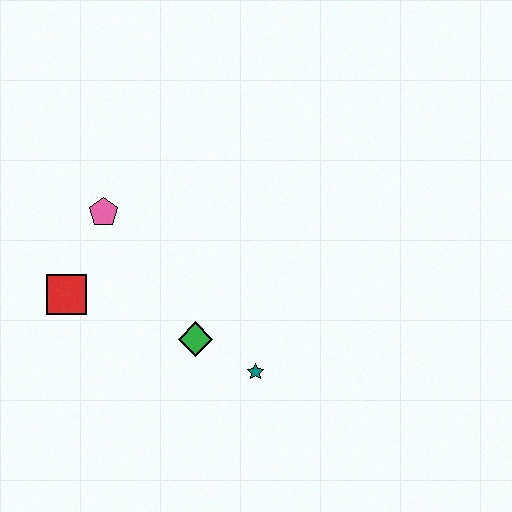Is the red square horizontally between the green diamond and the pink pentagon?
No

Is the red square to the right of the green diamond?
No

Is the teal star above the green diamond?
No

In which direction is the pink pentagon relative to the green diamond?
The pink pentagon is above the green diamond.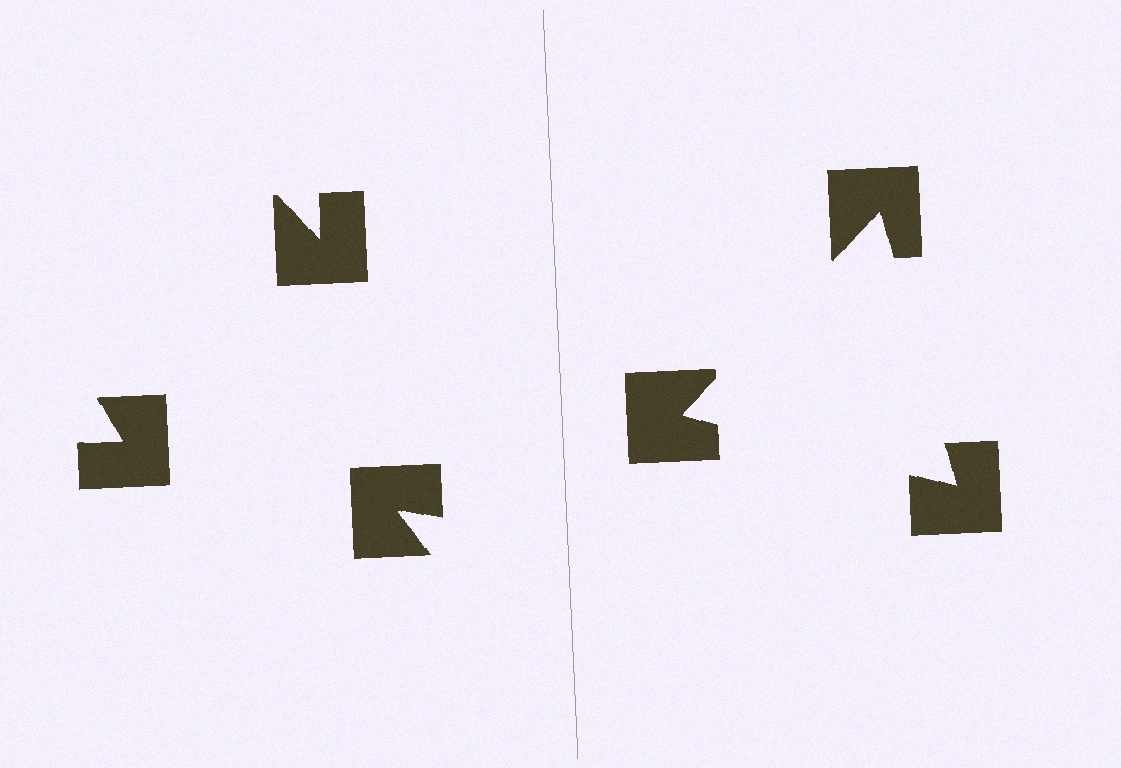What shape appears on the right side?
An illusory triangle.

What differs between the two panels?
The notched squares are positioned identically on both sides; only the wedge orientations differ. On the right they align to a triangle; on the left they are misaligned.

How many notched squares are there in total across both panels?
6 — 3 on each side.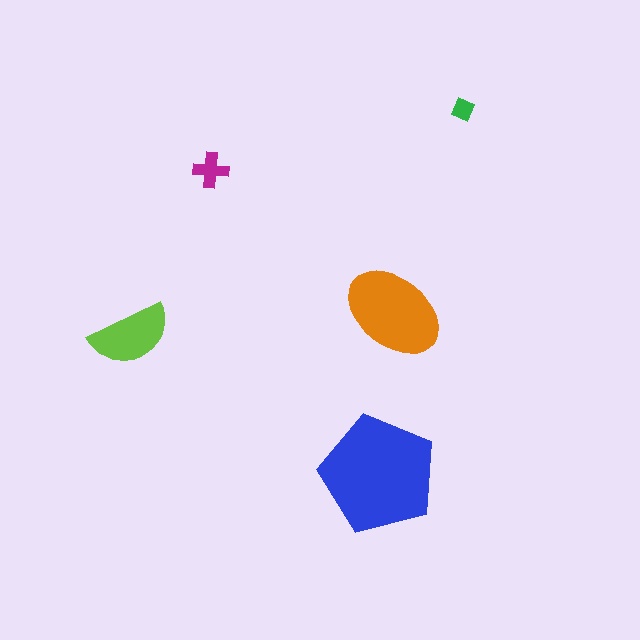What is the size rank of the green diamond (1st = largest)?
5th.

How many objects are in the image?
There are 5 objects in the image.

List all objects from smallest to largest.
The green diamond, the magenta cross, the lime semicircle, the orange ellipse, the blue pentagon.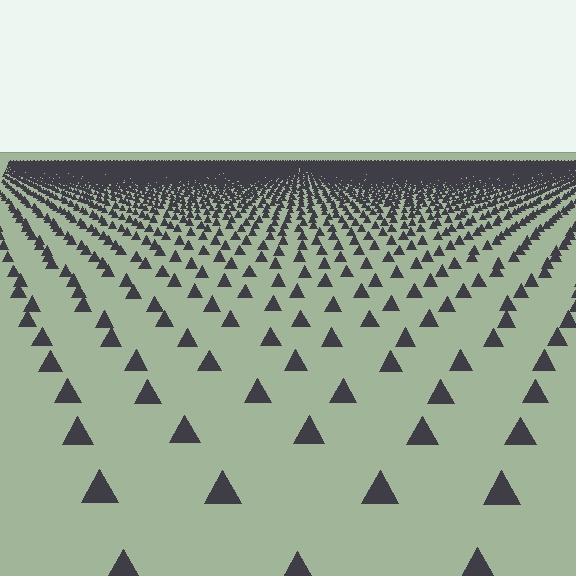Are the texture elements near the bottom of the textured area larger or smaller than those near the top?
Larger. Near the bottom, elements are closer to the viewer and appear at a bigger on-screen size.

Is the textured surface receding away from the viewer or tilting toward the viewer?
The surface is receding away from the viewer. Texture elements get smaller and denser toward the top.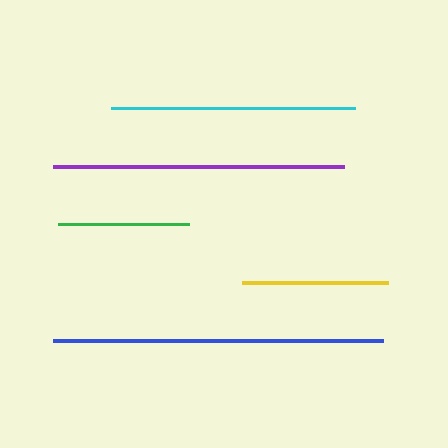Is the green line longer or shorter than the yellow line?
The yellow line is longer than the green line.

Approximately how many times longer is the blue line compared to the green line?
The blue line is approximately 2.5 times the length of the green line.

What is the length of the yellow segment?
The yellow segment is approximately 147 pixels long.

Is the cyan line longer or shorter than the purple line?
The purple line is longer than the cyan line.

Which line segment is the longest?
The blue line is the longest at approximately 331 pixels.